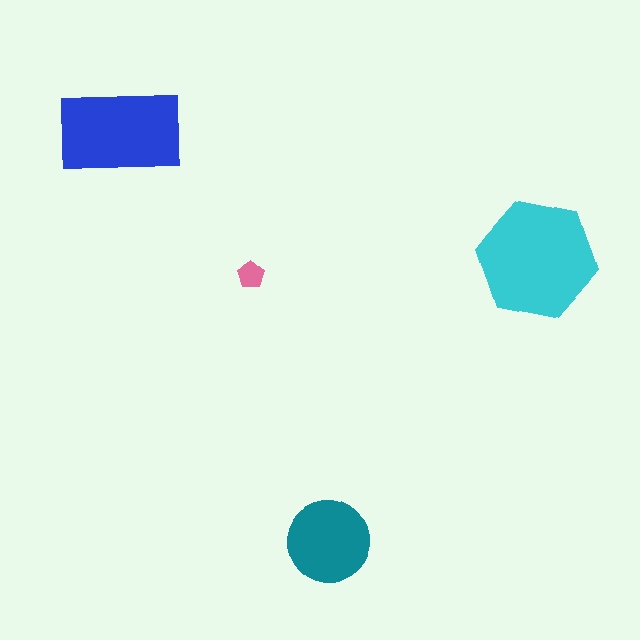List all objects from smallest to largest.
The pink pentagon, the teal circle, the blue rectangle, the cyan hexagon.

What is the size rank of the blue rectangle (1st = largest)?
2nd.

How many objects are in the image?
There are 4 objects in the image.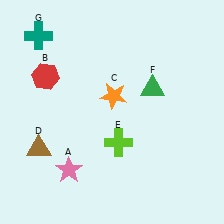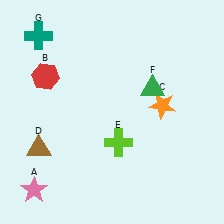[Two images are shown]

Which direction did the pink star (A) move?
The pink star (A) moved left.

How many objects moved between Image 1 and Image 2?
2 objects moved between the two images.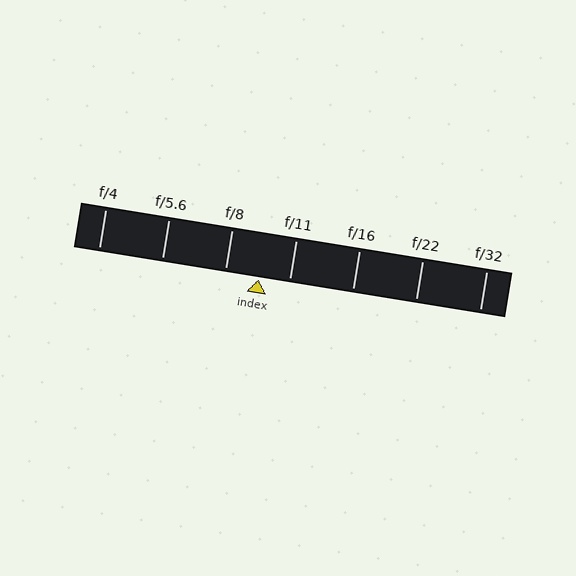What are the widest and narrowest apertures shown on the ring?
The widest aperture shown is f/4 and the narrowest is f/32.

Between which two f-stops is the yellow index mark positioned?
The index mark is between f/8 and f/11.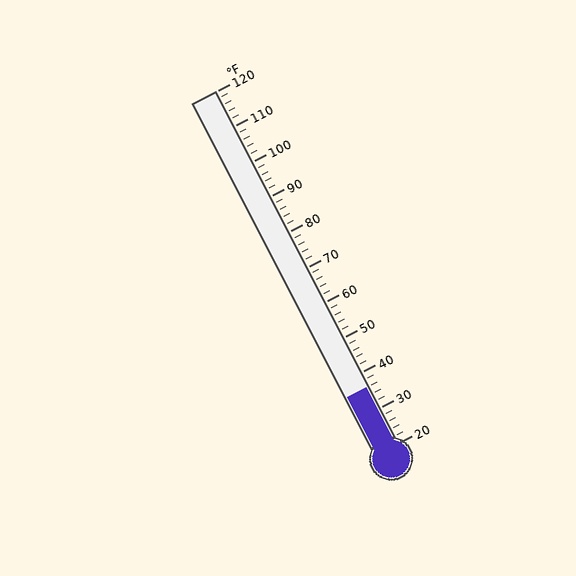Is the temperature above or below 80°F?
The temperature is below 80°F.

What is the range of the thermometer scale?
The thermometer scale ranges from 20°F to 120°F.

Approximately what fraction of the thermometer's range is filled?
The thermometer is filled to approximately 15% of its range.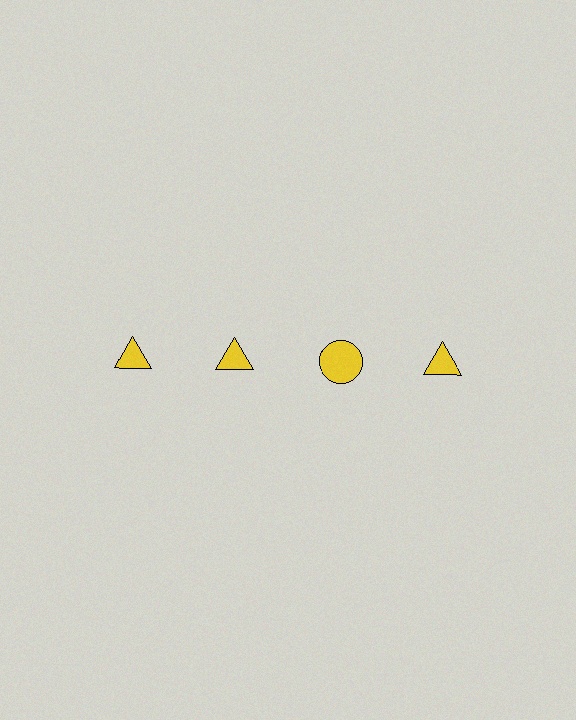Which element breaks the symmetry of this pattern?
The yellow circle in the top row, center column breaks the symmetry. All other shapes are yellow triangles.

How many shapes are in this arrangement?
There are 4 shapes arranged in a grid pattern.